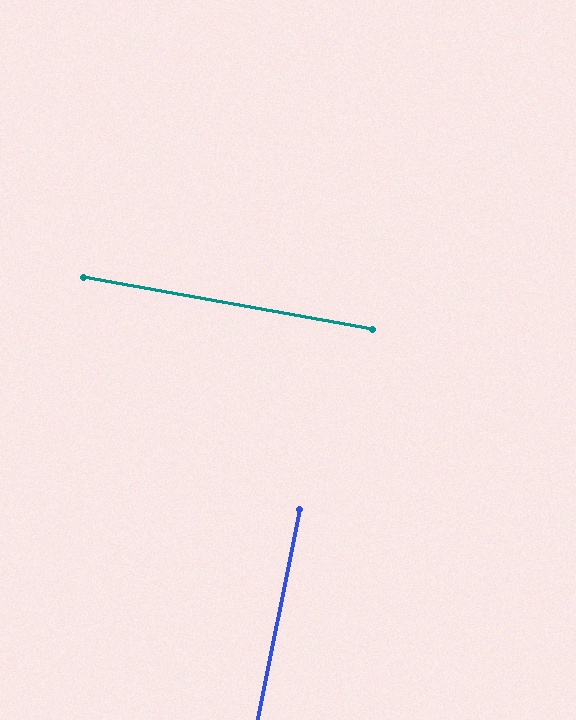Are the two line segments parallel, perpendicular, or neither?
Perpendicular — they meet at approximately 89°.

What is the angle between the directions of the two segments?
Approximately 89 degrees.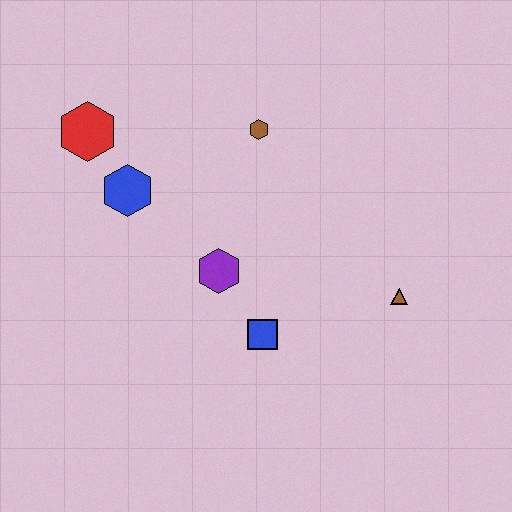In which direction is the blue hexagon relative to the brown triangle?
The blue hexagon is to the left of the brown triangle.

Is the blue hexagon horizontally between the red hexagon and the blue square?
Yes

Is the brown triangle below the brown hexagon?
Yes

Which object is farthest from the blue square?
The red hexagon is farthest from the blue square.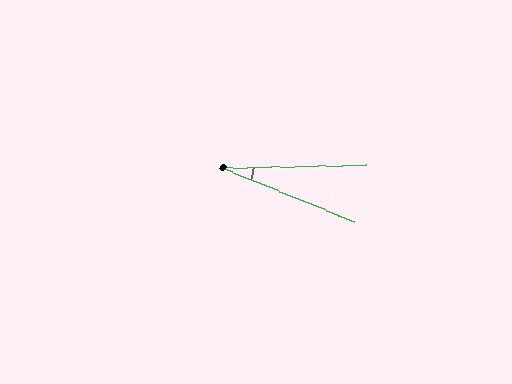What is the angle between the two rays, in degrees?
Approximately 23 degrees.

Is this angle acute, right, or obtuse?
It is acute.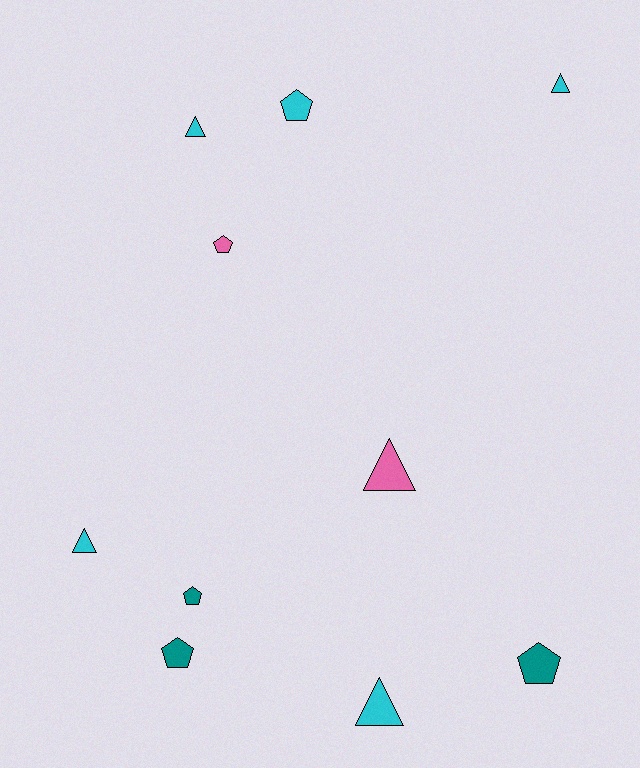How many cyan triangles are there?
There are 4 cyan triangles.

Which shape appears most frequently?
Triangle, with 5 objects.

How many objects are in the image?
There are 10 objects.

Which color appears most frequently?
Cyan, with 5 objects.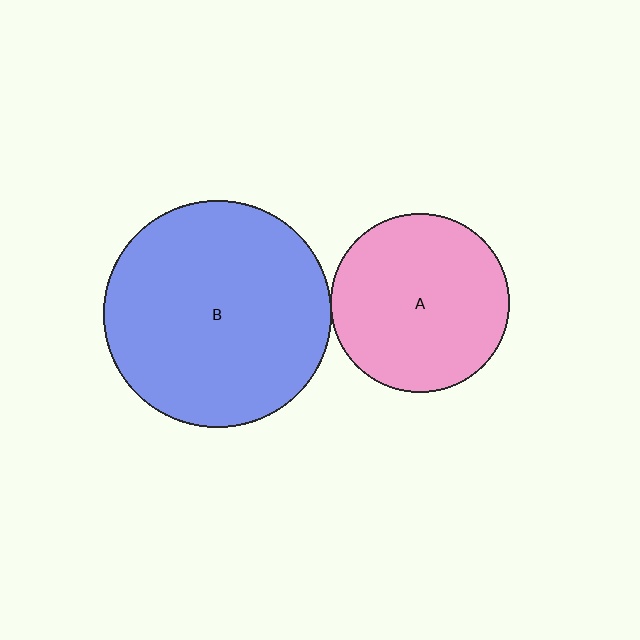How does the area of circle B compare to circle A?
Approximately 1.6 times.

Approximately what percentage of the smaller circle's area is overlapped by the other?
Approximately 5%.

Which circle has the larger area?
Circle B (blue).